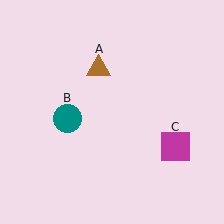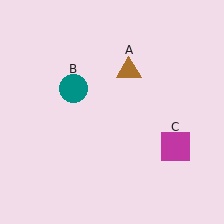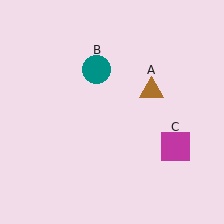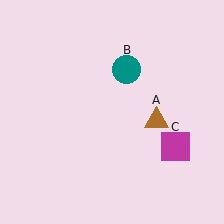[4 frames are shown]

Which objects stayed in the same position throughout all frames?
Magenta square (object C) remained stationary.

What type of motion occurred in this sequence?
The brown triangle (object A), teal circle (object B) rotated clockwise around the center of the scene.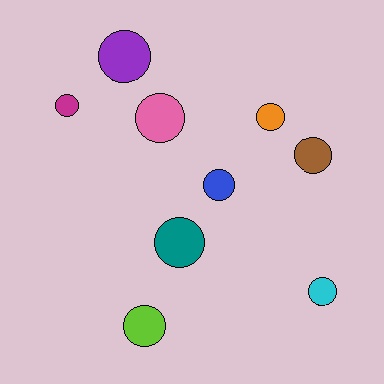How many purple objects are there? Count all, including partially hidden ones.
There is 1 purple object.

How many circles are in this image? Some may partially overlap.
There are 9 circles.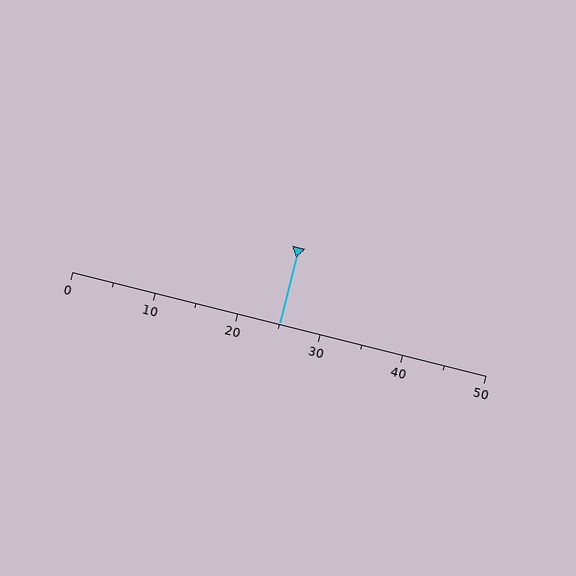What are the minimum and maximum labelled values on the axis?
The axis runs from 0 to 50.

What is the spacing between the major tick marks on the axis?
The major ticks are spaced 10 apart.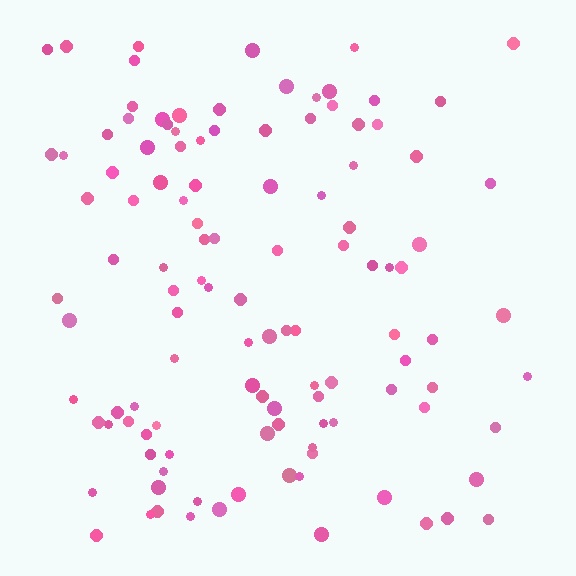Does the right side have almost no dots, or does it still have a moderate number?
Still a moderate number, just noticeably fewer than the left.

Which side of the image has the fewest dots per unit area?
The right.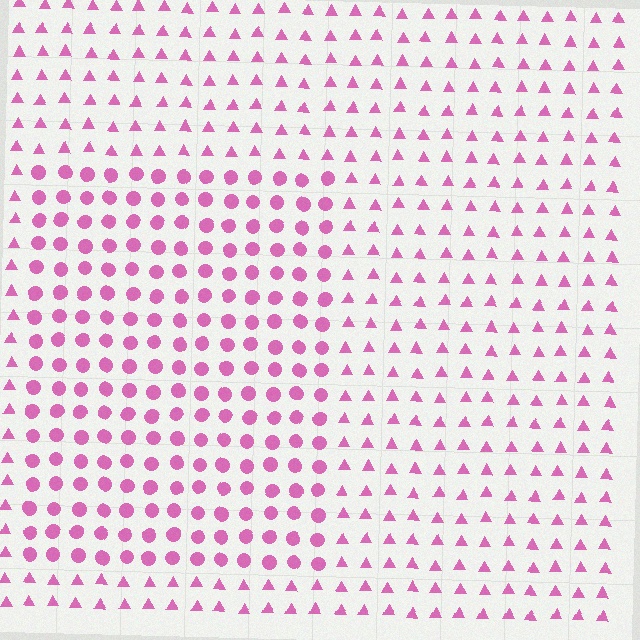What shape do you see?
I see a rectangle.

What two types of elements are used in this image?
The image uses circles inside the rectangle region and triangles outside it.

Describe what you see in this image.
The image is filled with small pink elements arranged in a uniform grid. A rectangle-shaped region contains circles, while the surrounding area contains triangles. The boundary is defined purely by the change in element shape.